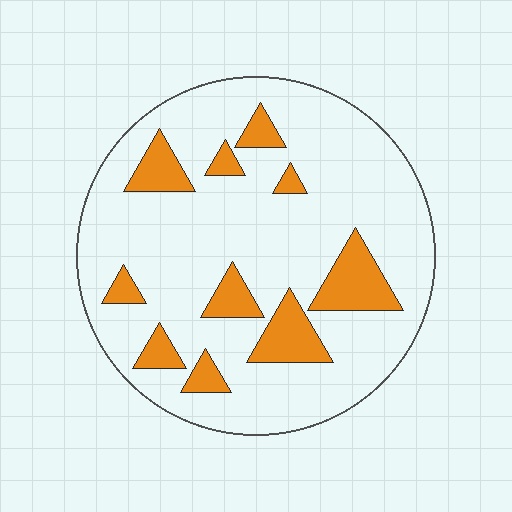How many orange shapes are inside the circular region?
10.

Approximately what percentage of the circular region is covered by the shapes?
Approximately 20%.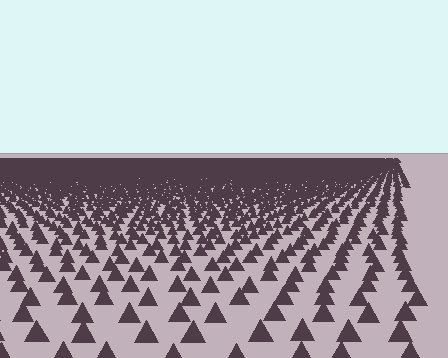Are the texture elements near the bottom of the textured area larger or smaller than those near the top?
Larger. Near the bottom, elements are closer to the viewer and appear at a bigger on-screen size.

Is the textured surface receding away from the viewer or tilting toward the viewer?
The surface is receding away from the viewer. Texture elements get smaller and denser toward the top.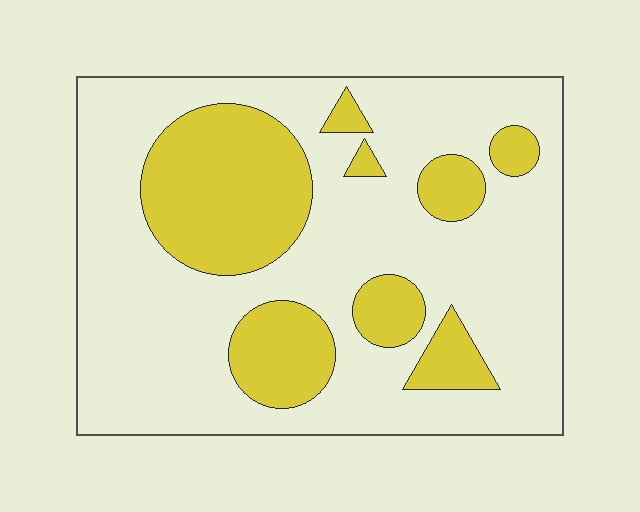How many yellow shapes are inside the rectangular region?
8.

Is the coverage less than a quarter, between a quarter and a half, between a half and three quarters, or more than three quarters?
Between a quarter and a half.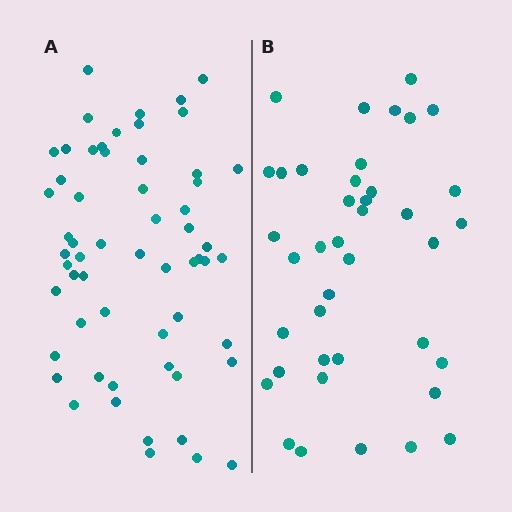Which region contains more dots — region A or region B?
Region A (the left region) has more dots.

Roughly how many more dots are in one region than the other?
Region A has approximately 20 more dots than region B.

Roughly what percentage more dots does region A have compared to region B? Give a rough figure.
About 50% more.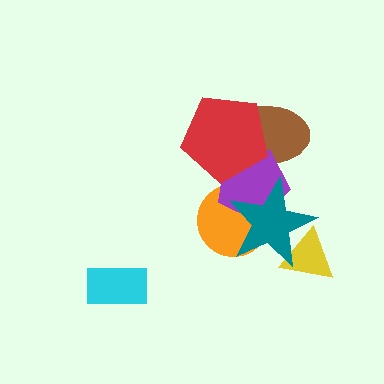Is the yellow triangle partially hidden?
Yes, it is partially covered by another shape.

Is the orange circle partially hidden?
Yes, it is partially covered by another shape.